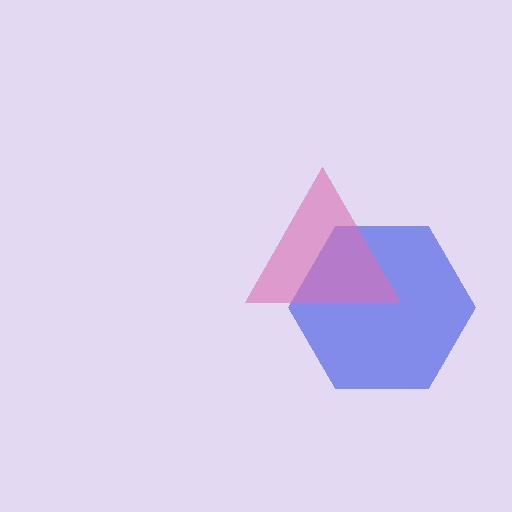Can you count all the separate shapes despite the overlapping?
Yes, there are 2 separate shapes.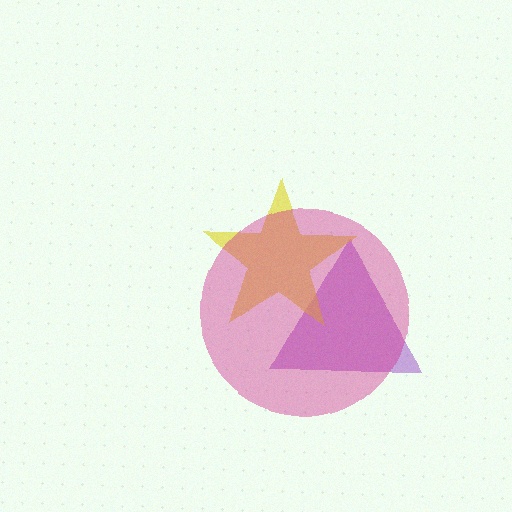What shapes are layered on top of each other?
The layered shapes are: a purple triangle, a yellow star, a magenta circle.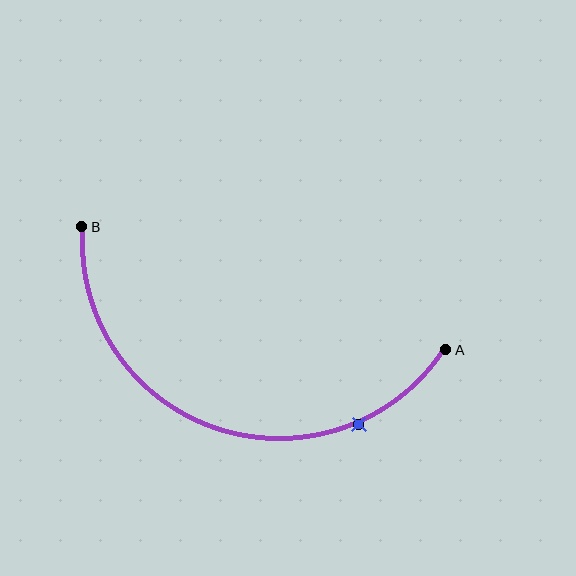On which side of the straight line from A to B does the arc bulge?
The arc bulges below the straight line connecting A and B.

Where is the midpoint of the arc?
The arc midpoint is the point on the curve farthest from the straight line joining A and B. It sits below that line.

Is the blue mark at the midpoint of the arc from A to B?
No. The blue mark lies on the arc but is closer to endpoint A. The arc midpoint would be at the point on the curve equidistant along the arc from both A and B.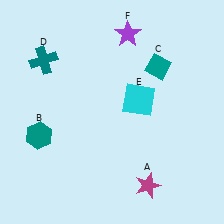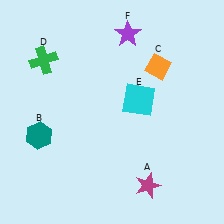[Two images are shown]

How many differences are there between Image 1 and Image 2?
There are 2 differences between the two images.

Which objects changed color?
C changed from teal to orange. D changed from teal to green.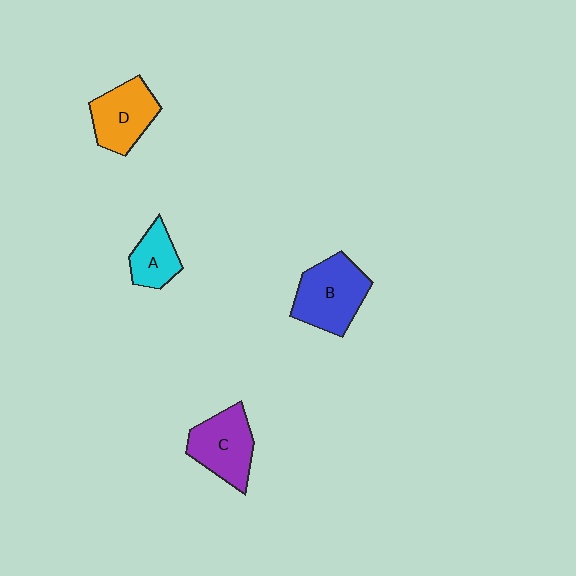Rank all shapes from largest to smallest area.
From largest to smallest: B (blue), C (purple), D (orange), A (cyan).